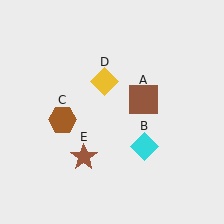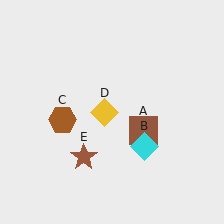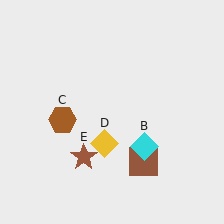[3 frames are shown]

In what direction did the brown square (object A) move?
The brown square (object A) moved down.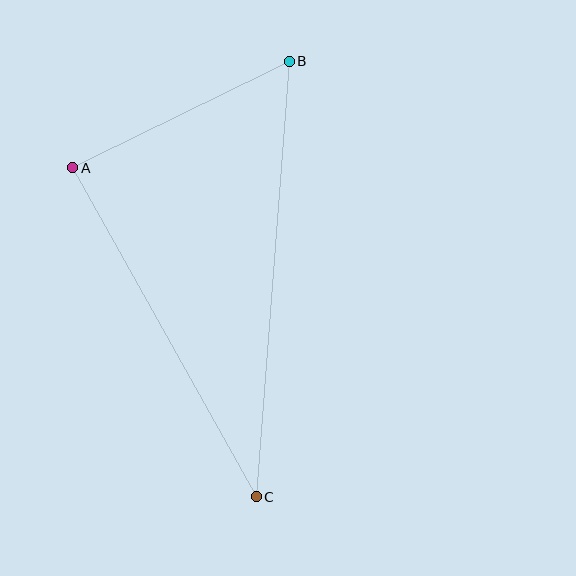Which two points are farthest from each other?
Points B and C are farthest from each other.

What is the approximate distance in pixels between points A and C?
The distance between A and C is approximately 377 pixels.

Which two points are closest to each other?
Points A and B are closest to each other.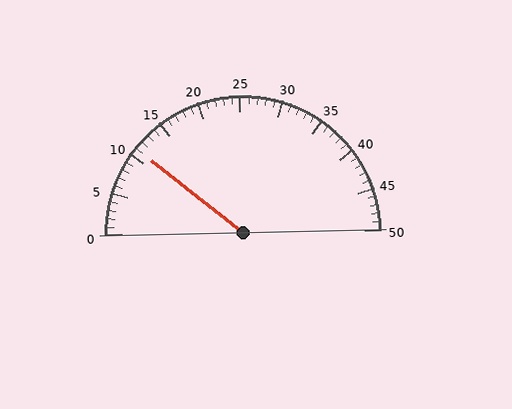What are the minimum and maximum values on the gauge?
The gauge ranges from 0 to 50.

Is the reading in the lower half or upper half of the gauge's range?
The reading is in the lower half of the range (0 to 50).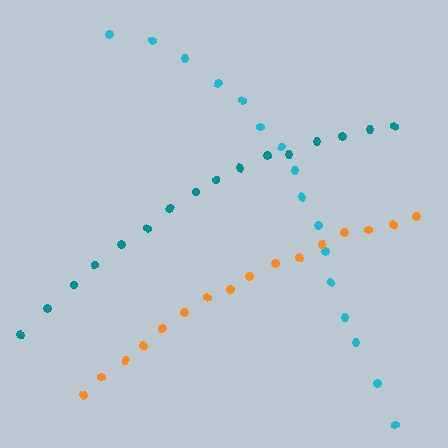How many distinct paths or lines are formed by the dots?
There are 3 distinct paths.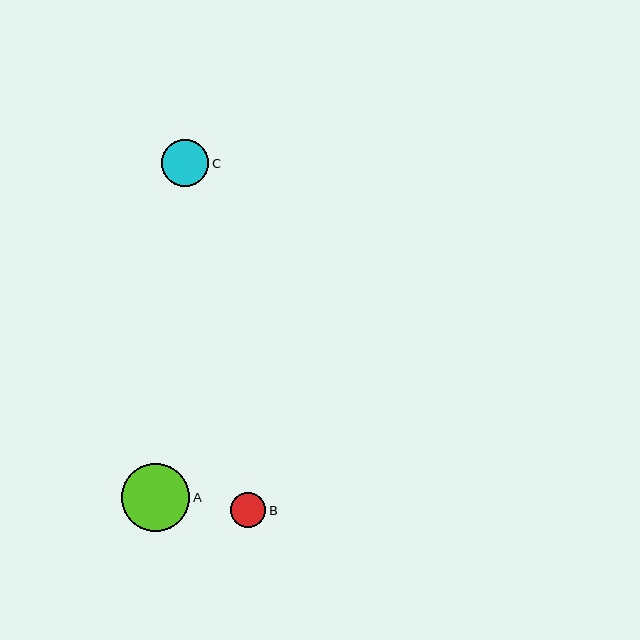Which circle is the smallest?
Circle B is the smallest with a size of approximately 35 pixels.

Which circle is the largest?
Circle A is the largest with a size of approximately 68 pixels.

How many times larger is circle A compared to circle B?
Circle A is approximately 1.9 times the size of circle B.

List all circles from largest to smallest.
From largest to smallest: A, C, B.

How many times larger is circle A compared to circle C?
Circle A is approximately 1.4 times the size of circle C.